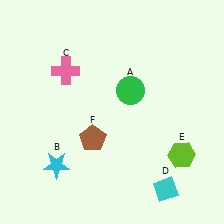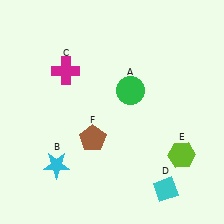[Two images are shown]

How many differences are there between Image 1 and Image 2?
There is 1 difference between the two images.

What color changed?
The cross (C) changed from pink in Image 1 to magenta in Image 2.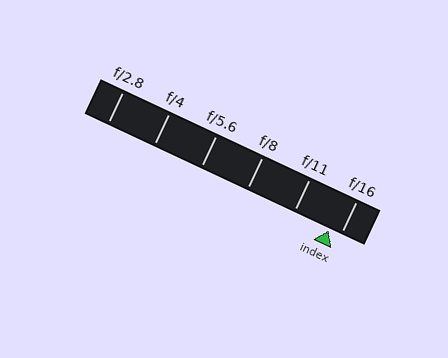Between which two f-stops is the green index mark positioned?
The index mark is between f/11 and f/16.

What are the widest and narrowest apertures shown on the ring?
The widest aperture shown is f/2.8 and the narrowest is f/16.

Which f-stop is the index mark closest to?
The index mark is closest to f/16.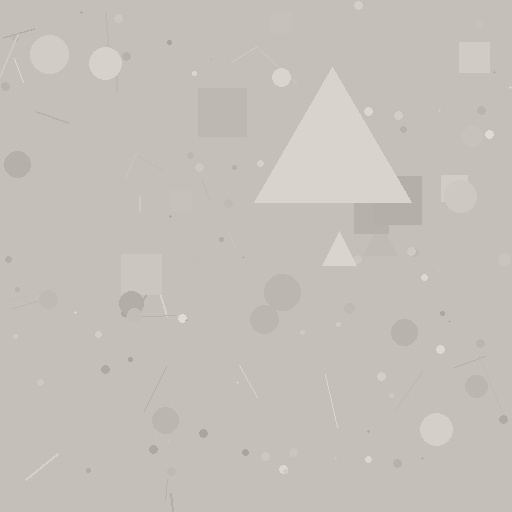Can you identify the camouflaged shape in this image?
The camouflaged shape is a triangle.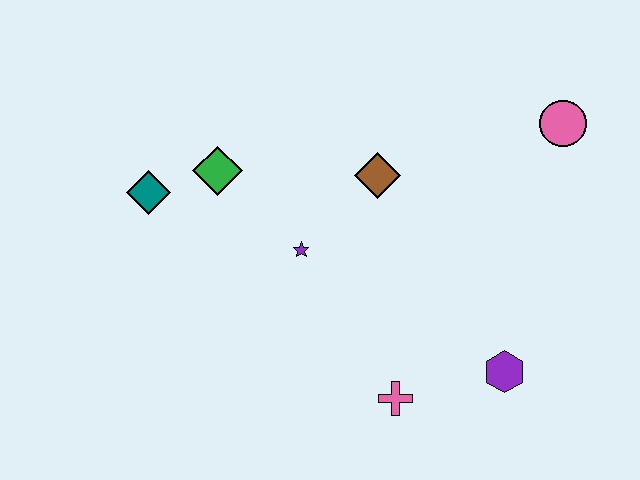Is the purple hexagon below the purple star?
Yes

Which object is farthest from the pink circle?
The teal diamond is farthest from the pink circle.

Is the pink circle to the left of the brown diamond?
No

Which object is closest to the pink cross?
The purple hexagon is closest to the pink cross.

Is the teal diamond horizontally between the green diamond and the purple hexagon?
No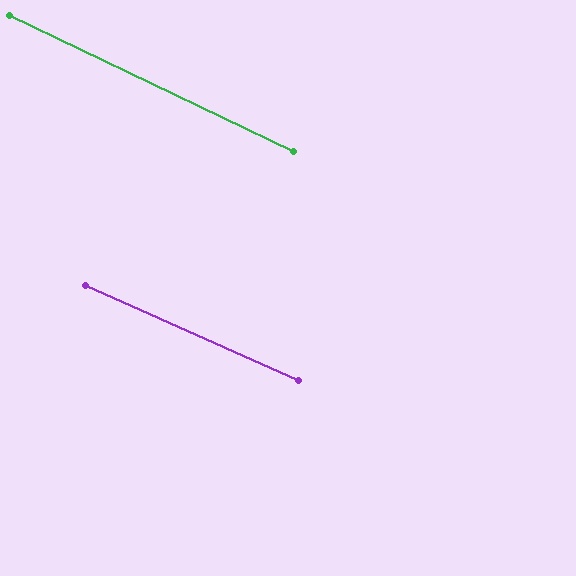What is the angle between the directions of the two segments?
Approximately 2 degrees.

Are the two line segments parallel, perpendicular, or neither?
Parallel — their directions differ by only 1.7°.